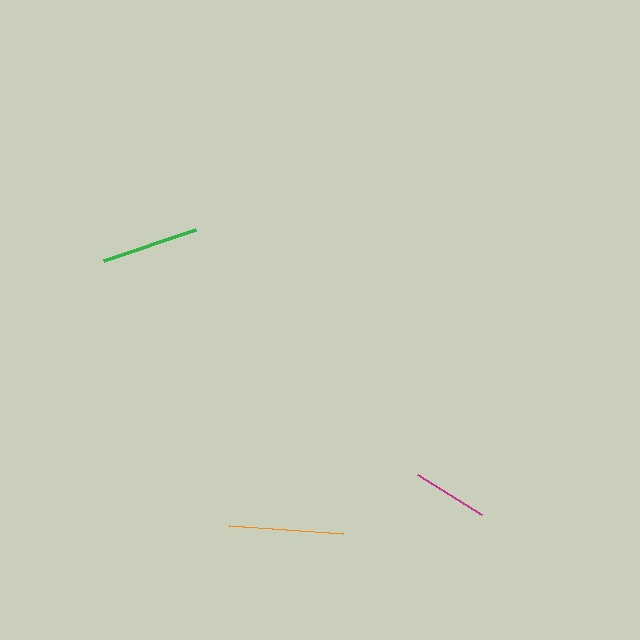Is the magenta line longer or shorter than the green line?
The green line is longer than the magenta line.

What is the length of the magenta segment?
The magenta segment is approximately 76 pixels long.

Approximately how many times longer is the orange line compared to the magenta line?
The orange line is approximately 1.5 times the length of the magenta line.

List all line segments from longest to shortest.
From longest to shortest: orange, green, magenta.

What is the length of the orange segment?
The orange segment is approximately 114 pixels long.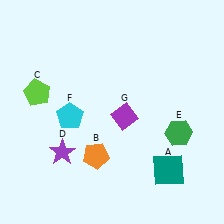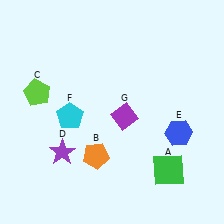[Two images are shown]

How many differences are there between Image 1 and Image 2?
There are 2 differences between the two images.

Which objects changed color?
A changed from teal to green. E changed from green to blue.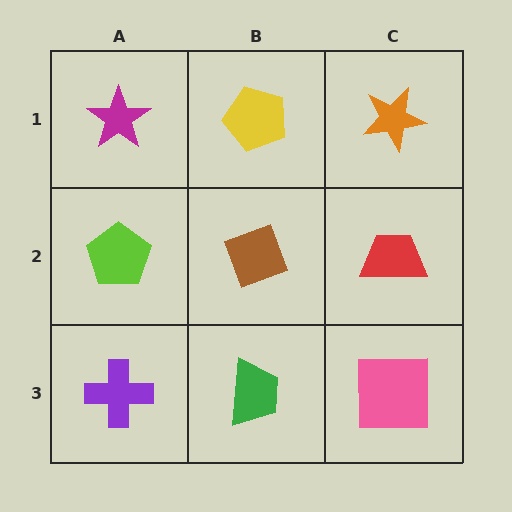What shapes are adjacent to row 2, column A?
A magenta star (row 1, column A), a purple cross (row 3, column A), a brown diamond (row 2, column B).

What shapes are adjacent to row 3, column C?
A red trapezoid (row 2, column C), a green trapezoid (row 3, column B).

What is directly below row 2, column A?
A purple cross.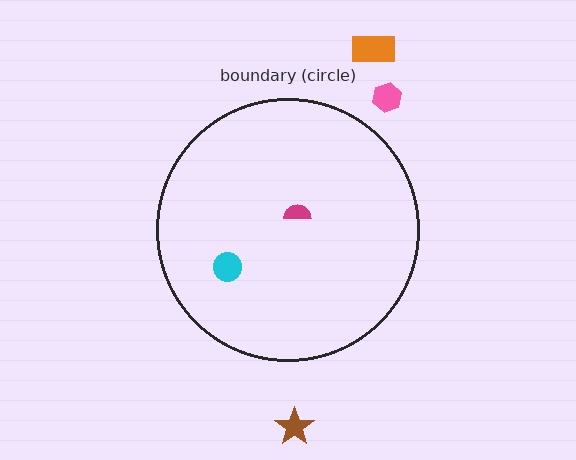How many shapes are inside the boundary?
2 inside, 3 outside.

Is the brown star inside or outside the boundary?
Outside.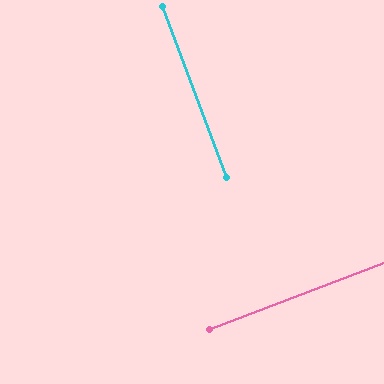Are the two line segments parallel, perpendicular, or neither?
Perpendicular — they meet at approximately 90°.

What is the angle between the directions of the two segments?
Approximately 90 degrees.